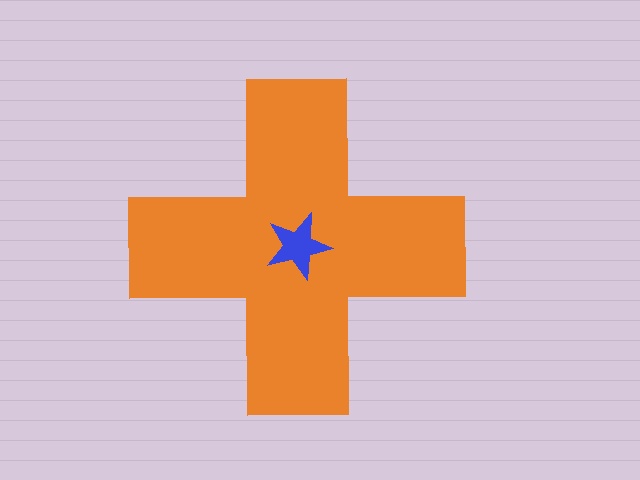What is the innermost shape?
The blue star.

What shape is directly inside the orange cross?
The blue star.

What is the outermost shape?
The orange cross.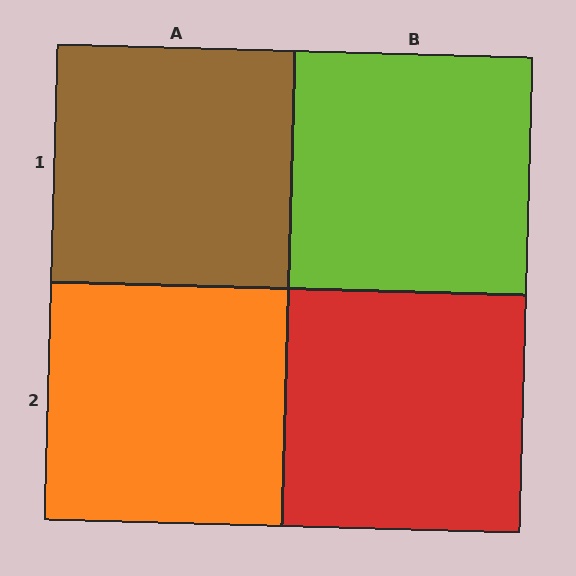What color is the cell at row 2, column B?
Red.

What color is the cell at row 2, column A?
Orange.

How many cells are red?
1 cell is red.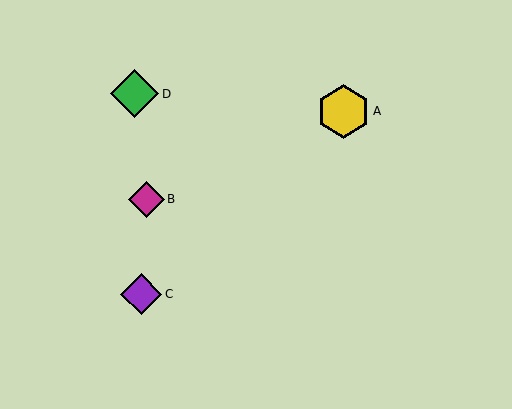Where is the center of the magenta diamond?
The center of the magenta diamond is at (146, 199).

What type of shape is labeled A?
Shape A is a yellow hexagon.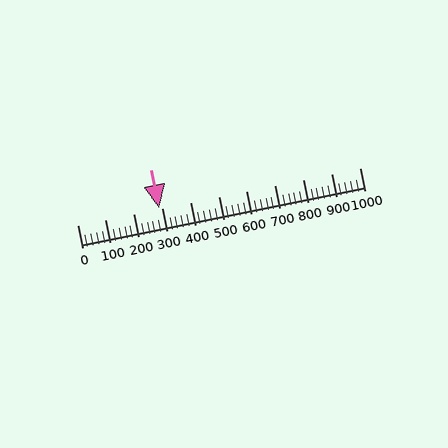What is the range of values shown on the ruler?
The ruler shows values from 0 to 1000.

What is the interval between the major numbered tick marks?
The major tick marks are spaced 100 units apart.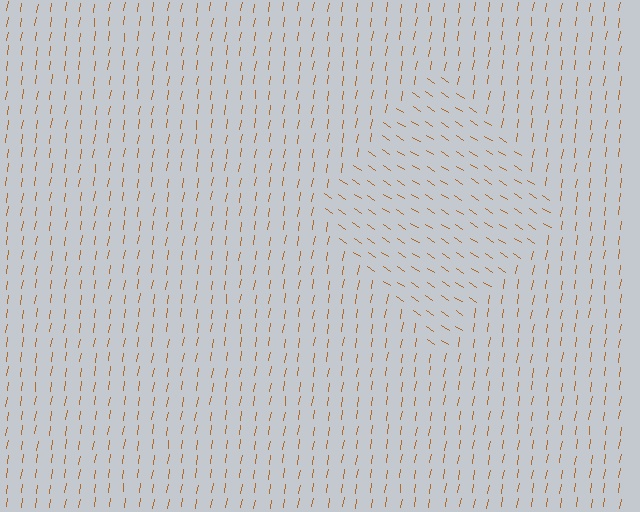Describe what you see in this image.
The image is filled with small brown line segments. A diamond region in the image has lines oriented differently from the surrounding lines, creating a visible texture boundary.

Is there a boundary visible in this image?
Yes, there is a texture boundary formed by a change in line orientation.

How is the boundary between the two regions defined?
The boundary is defined purely by a change in line orientation (approximately 66 degrees difference). All lines are the same color and thickness.